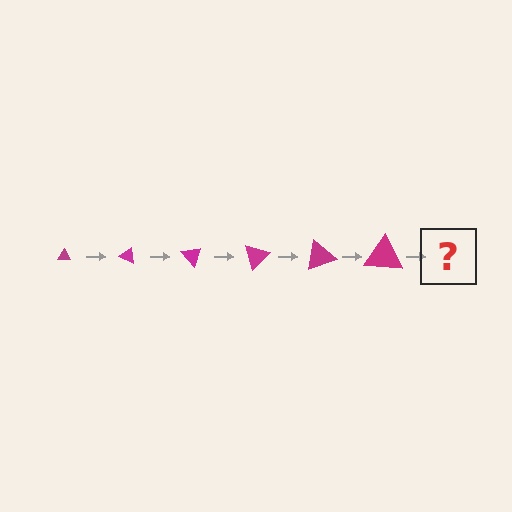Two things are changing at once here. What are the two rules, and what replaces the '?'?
The two rules are that the triangle grows larger each step and it rotates 25 degrees each step. The '?' should be a triangle, larger than the previous one and rotated 150 degrees from the start.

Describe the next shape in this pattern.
It should be a triangle, larger than the previous one and rotated 150 degrees from the start.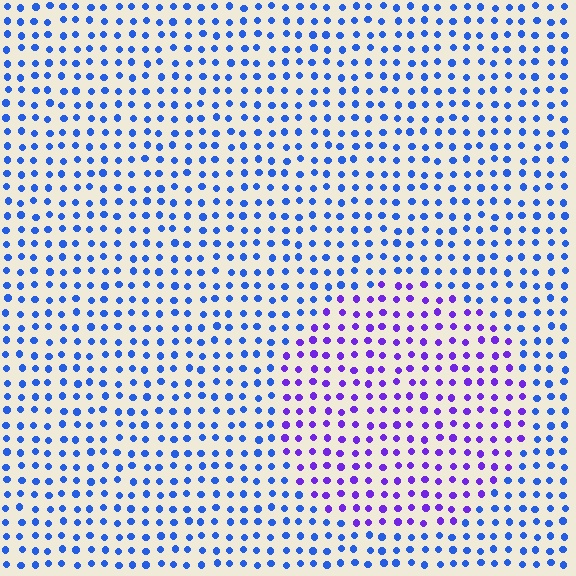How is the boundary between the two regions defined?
The boundary is defined purely by a slight shift in hue (about 43 degrees). Spacing, size, and orientation are identical on both sides.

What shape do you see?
I see a circle.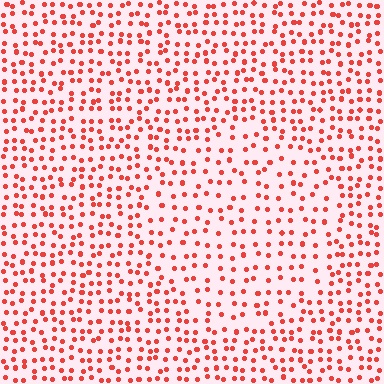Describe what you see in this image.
The image contains small red elements arranged at two different densities. A circle-shaped region is visible where the elements are less densely packed than the surrounding area.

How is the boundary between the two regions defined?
The boundary is defined by a change in element density (approximately 1.5x ratio). All elements are the same color, size, and shape.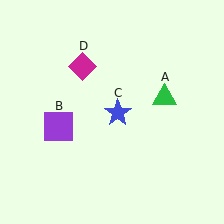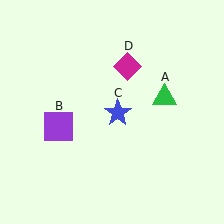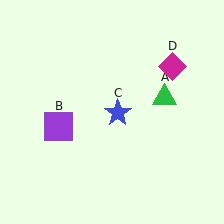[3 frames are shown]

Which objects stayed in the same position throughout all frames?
Green triangle (object A) and purple square (object B) and blue star (object C) remained stationary.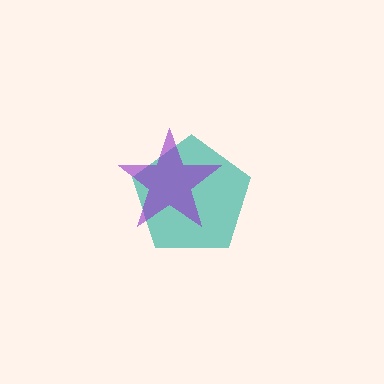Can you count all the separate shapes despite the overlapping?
Yes, there are 2 separate shapes.